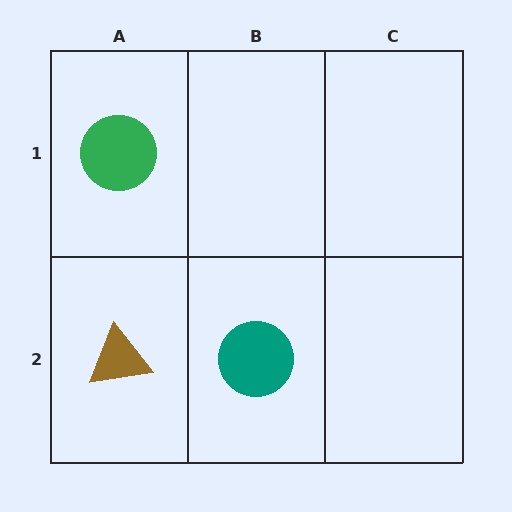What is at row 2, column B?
A teal circle.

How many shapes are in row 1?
1 shape.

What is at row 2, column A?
A brown triangle.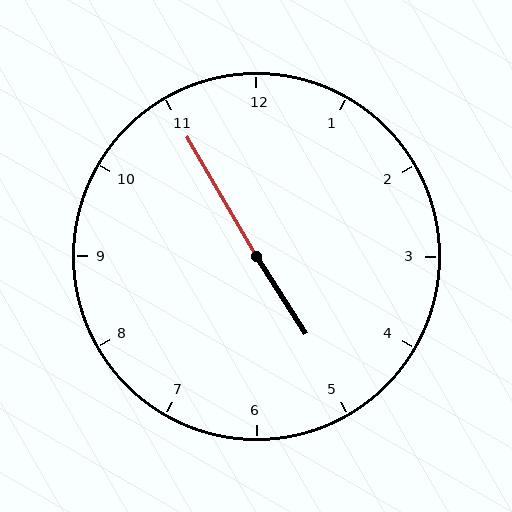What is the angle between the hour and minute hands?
Approximately 178 degrees.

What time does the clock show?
4:55.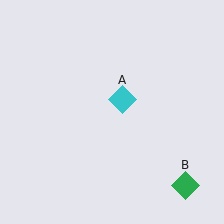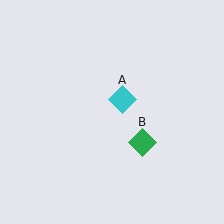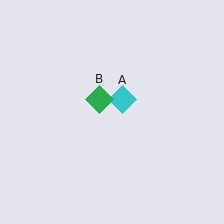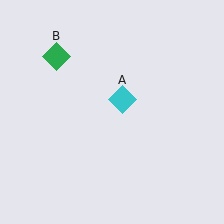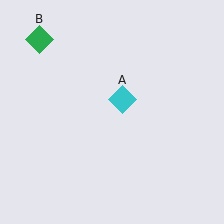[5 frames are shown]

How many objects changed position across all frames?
1 object changed position: green diamond (object B).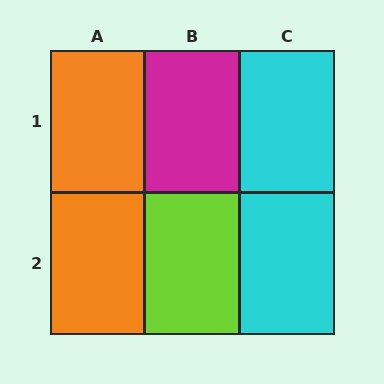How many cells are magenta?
1 cell is magenta.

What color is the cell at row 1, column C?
Cyan.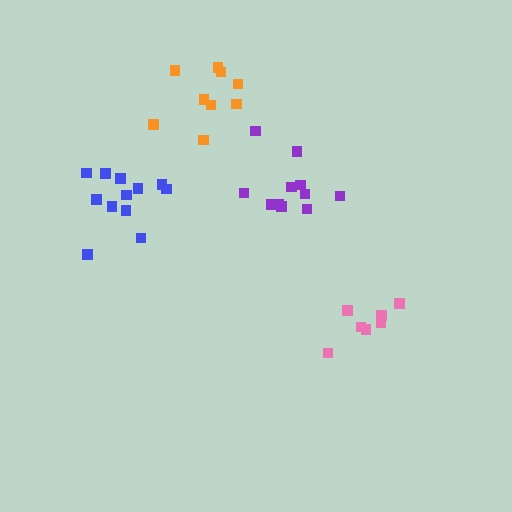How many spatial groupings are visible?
There are 4 spatial groupings.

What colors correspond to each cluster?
The clusters are colored: blue, pink, orange, purple.